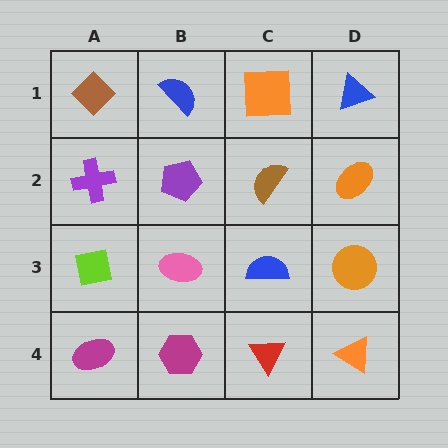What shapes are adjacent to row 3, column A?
A purple cross (row 2, column A), a magenta ellipse (row 4, column A), a pink ellipse (row 3, column B).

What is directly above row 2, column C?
An orange square.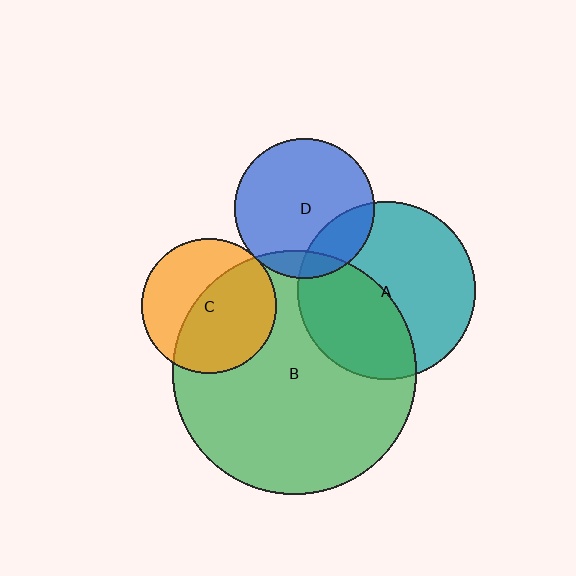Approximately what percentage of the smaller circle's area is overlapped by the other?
Approximately 10%.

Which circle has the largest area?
Circle B (green).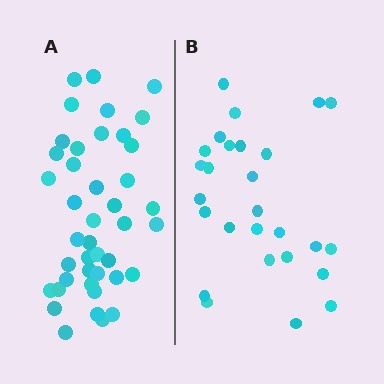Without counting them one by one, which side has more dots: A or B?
Region A (the left region) has more dots.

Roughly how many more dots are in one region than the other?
Region A has approximately 15 more dots than region B.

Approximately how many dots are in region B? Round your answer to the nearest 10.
About 30 dots. (The exact count is 27, which rounds to 30.)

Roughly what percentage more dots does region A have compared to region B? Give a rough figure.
About 55% more.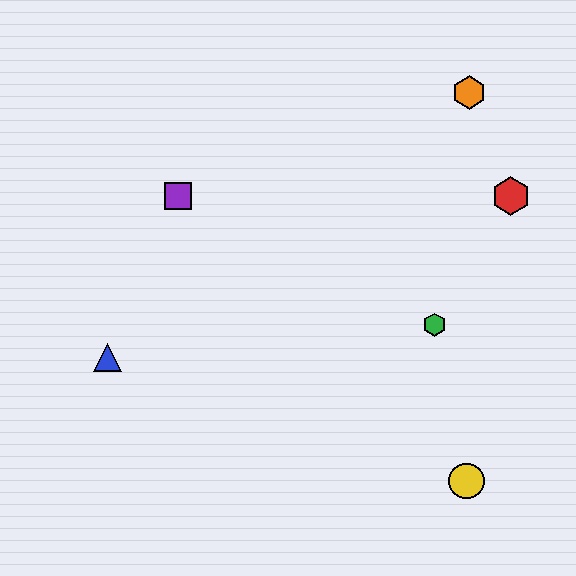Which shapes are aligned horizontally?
The red hexagon, the purple square are aligned horizontally.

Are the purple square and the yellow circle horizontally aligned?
No, the purple square is at y≈196 and the yellow circle is at y≈481.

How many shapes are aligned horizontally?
2 shapes (the red hexagon, the purple square) are aligned horizontally.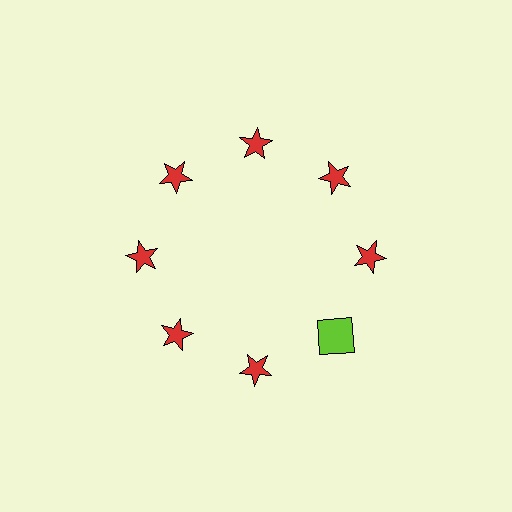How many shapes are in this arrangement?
There are 8 shapes arranged in a ring pattern.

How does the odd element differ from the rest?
It differs in both color (lime instead of red) and shape (square instead of star).